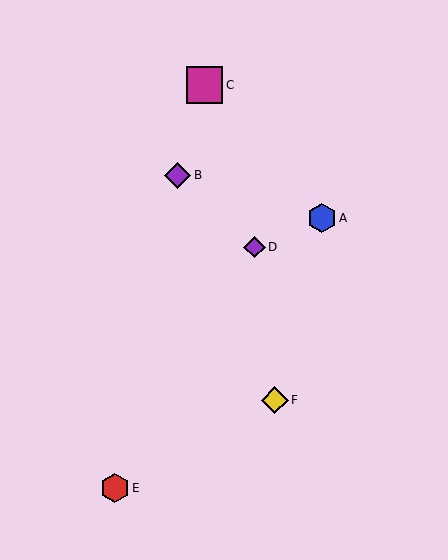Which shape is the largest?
The magenta square (labeled C) is the largest.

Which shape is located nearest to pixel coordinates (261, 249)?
The purple diamond (labeled D) at (254, 247) is nearest to that location.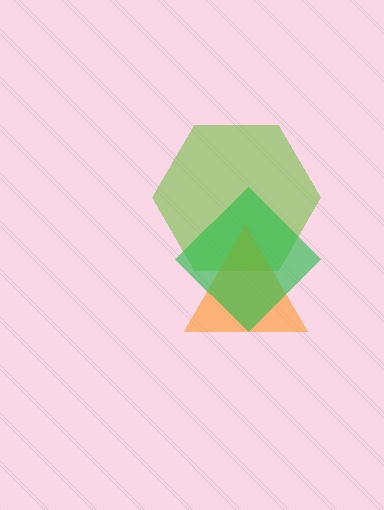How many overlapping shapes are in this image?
There are 3 overlapping shapes in the image.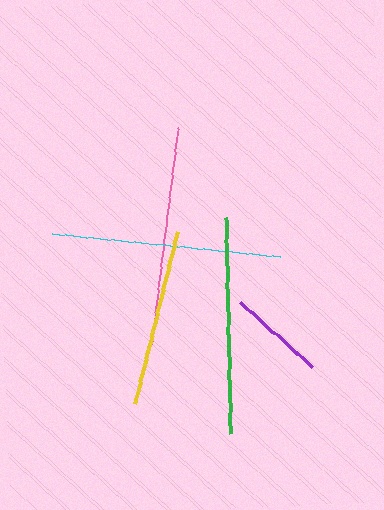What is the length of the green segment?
The green segment is approximately 216 pixels long.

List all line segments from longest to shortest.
From longest to shortest: cyan, pink, green, yellow, purple.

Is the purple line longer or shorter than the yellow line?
The yellow line is longer than the purple line.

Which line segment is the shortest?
The purple line is the shortest at approximately 97 pixels.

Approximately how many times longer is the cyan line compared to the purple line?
The cyan line is approximately 2.4 times the length of the purple line.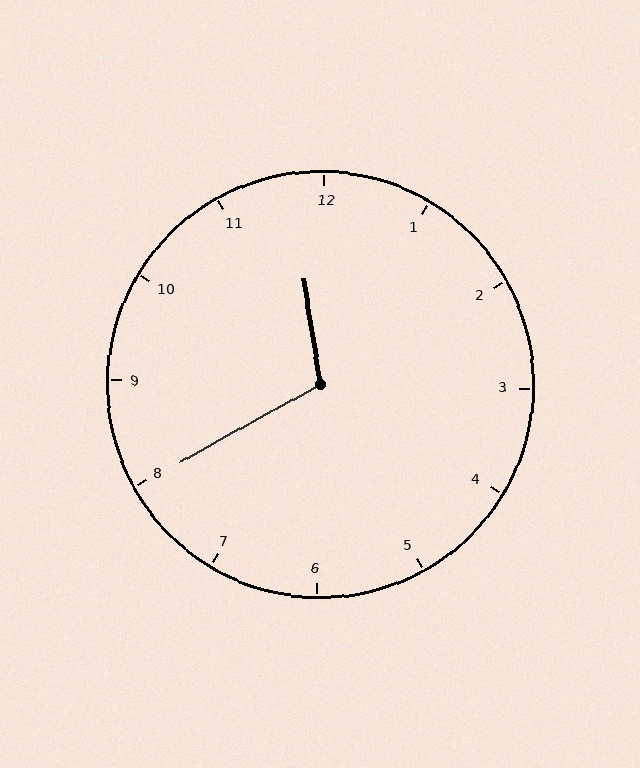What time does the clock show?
11:40.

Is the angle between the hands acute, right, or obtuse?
It is obtuse.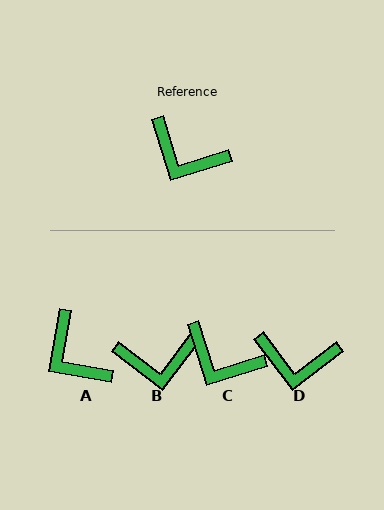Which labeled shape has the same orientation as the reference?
C.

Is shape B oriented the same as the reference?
No, it is off by about 35 degrees.